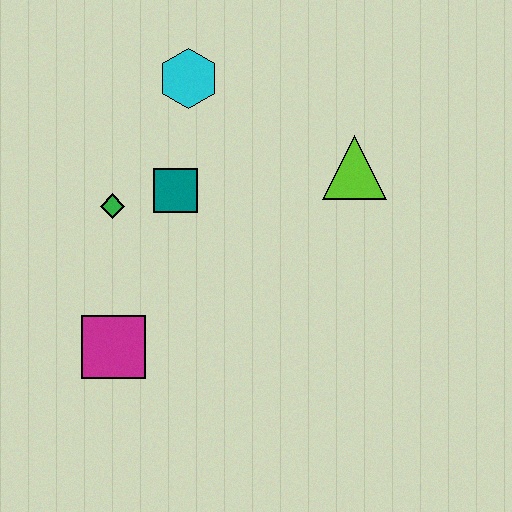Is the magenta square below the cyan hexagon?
Yes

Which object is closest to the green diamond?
The teal square is closest to the green diamond.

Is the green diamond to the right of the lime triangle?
No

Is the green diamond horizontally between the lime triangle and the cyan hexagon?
No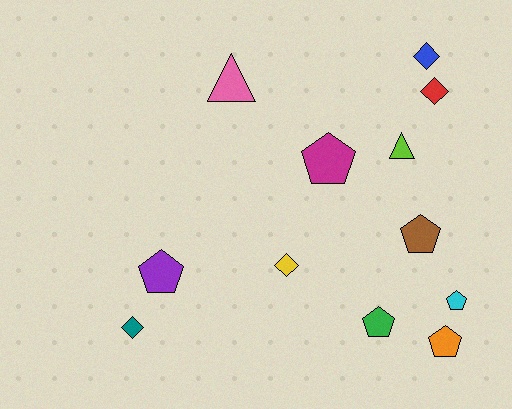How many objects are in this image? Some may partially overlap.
There are 12 objects.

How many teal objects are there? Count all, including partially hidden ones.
There is 1 teal object.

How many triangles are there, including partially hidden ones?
There are 2 triangles.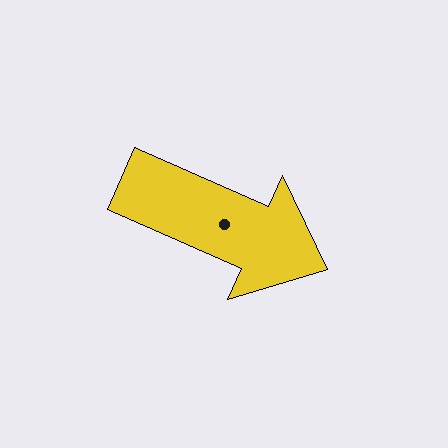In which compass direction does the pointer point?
Southeast.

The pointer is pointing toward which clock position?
Roughly 4 o'clock.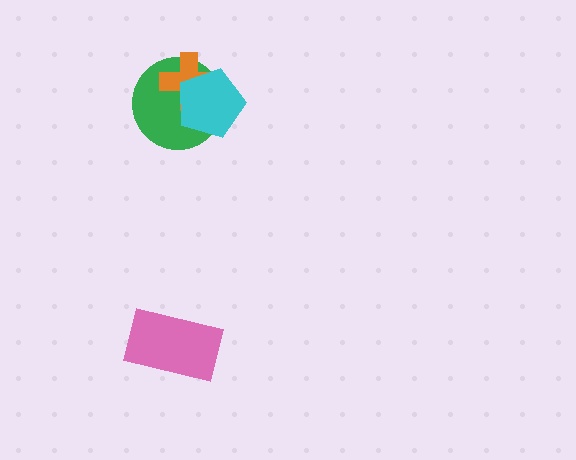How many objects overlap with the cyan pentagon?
2 objects overlap with the cyan pentagon.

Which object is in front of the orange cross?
The cyan pentagon is in front of the orange cross.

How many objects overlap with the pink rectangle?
0 objects overlap with the pink rectangle.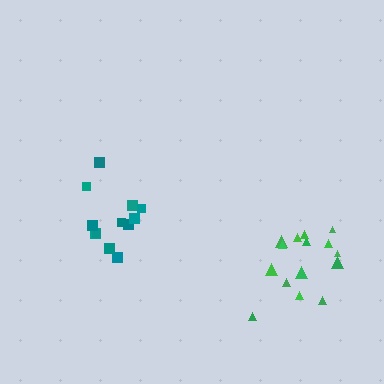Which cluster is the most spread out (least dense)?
Green.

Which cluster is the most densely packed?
Teal.